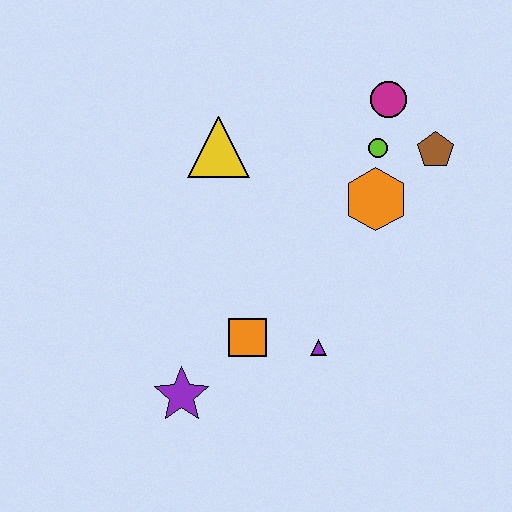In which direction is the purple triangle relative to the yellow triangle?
The purple triangle is below the yellow triangle.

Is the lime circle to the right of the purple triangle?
Yes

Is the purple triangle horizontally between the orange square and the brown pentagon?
Yes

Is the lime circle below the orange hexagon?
No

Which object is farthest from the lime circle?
The purple star is farthest from the lime circle.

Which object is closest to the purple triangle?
The orange square is closest to the purple triangle.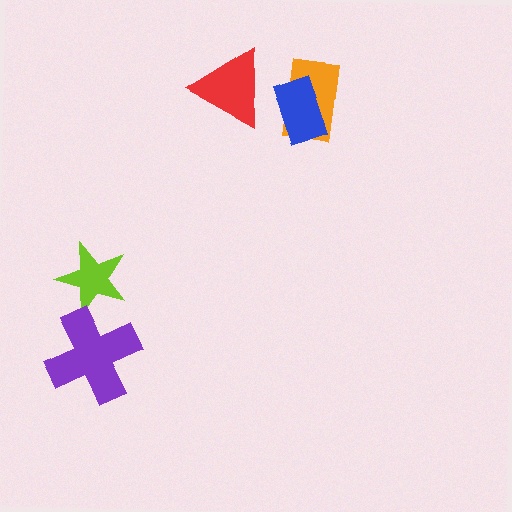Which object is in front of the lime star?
The purple cross is in front of the lime star.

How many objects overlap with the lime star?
1 object overlaps with the lime star.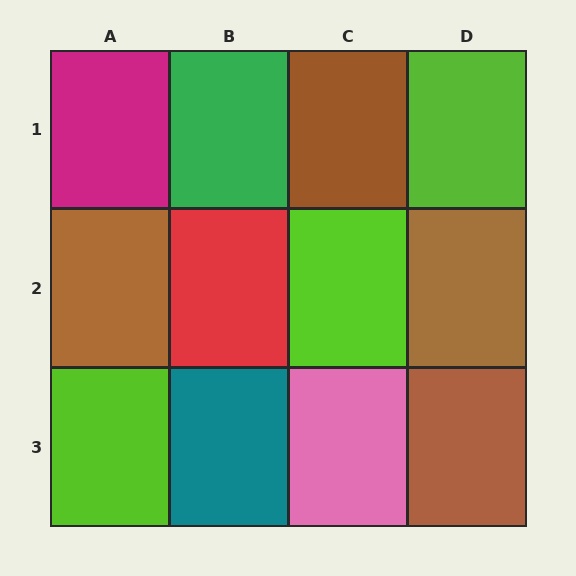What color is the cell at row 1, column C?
Brown.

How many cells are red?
1 cell is red.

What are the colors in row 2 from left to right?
Brown, red, lime, brown.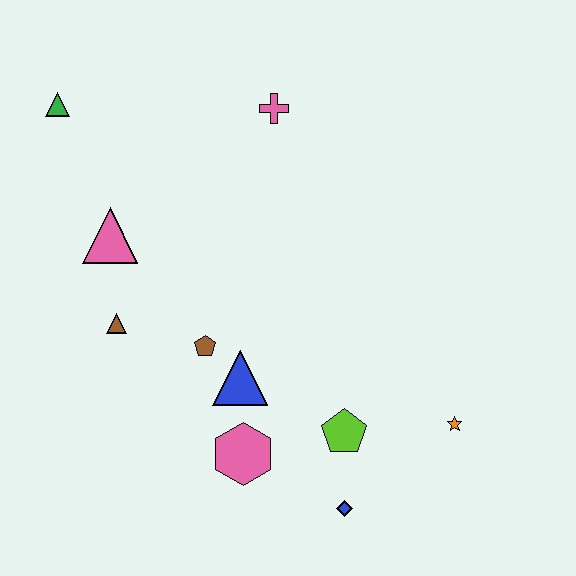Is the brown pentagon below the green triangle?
Yes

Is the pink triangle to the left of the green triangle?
No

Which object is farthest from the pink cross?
The blue diamond is farthest from the pink cross.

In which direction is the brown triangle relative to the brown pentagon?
The brown triangle is to the left of the brown pentagon.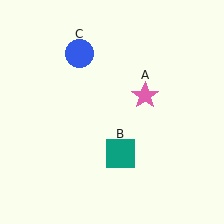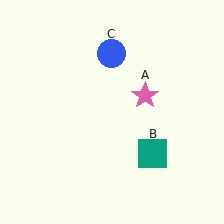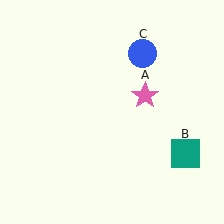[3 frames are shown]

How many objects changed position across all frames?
2 objects changed position: teal square (object B), blue circle (object C).